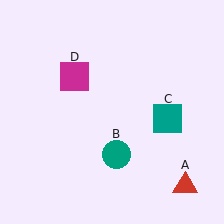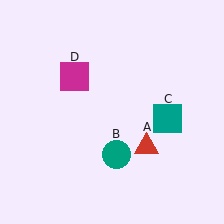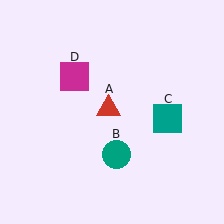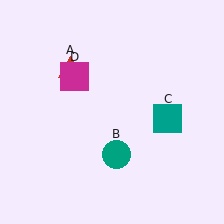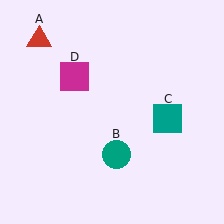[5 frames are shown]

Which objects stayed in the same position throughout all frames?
Teal circle (object B) and teal square (object C) and magenta square (object D) remained stationary.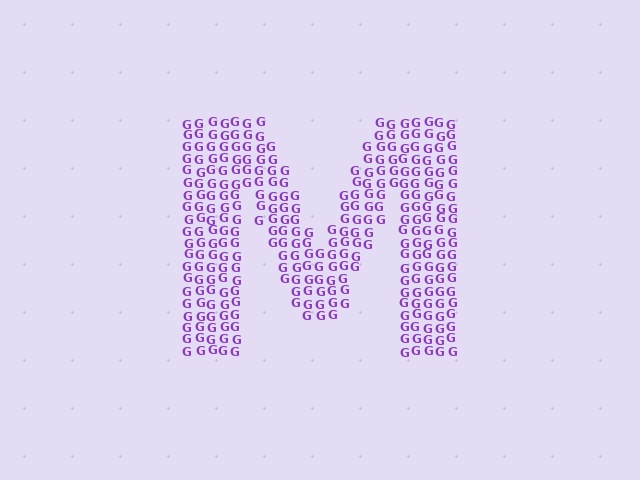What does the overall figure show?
The overall figure shows the letter M.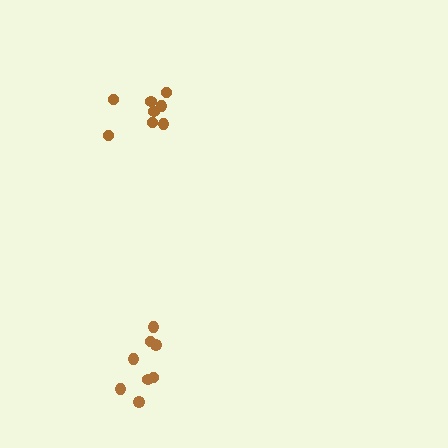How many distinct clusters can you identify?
There are 2 distinct clusters.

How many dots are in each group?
Group 1: 8 dots, Group 2: 8 dots (16 total).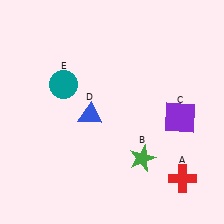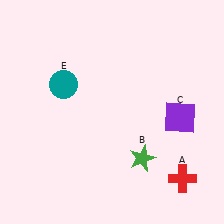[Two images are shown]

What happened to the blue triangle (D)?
The blue triangle (D) was removed in Image 2. It was in the bottom-left area of Image 1.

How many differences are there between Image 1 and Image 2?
There is 1 difference between the two images.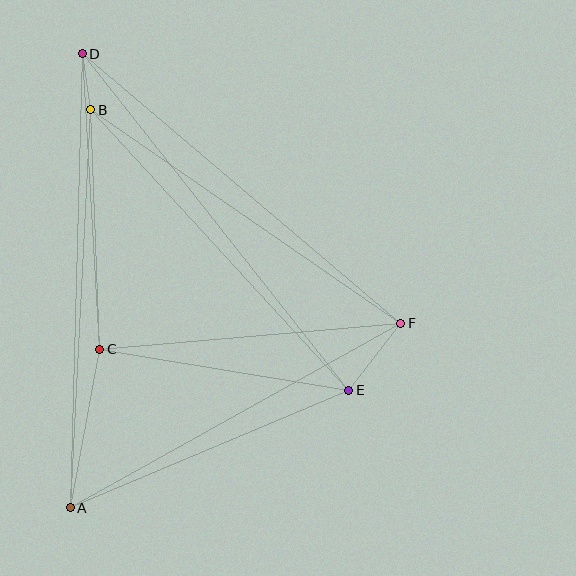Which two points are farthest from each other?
Points A and D are farthest from each other.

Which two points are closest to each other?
Points B and D are closest to each other.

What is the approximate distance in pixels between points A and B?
The distance between A and B is approximately 398 pixels.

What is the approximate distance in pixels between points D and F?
The distance between D and F is approximately 417 pixels.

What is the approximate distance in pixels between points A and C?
The distance between A and C is approximately 161 pixels.